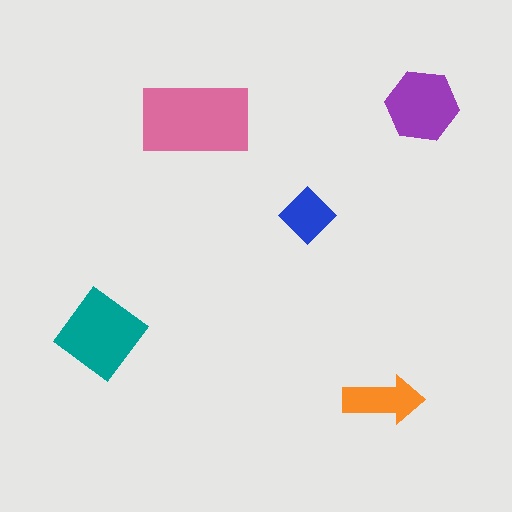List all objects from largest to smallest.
The pink rectangle, the teal diamond, the purple hexagon, the orange arrow, the blue diamond.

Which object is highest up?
The purple hexagon is topmost.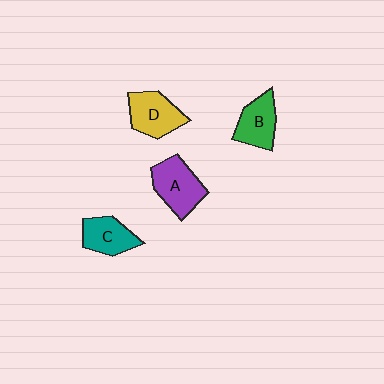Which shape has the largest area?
Shape A (purple).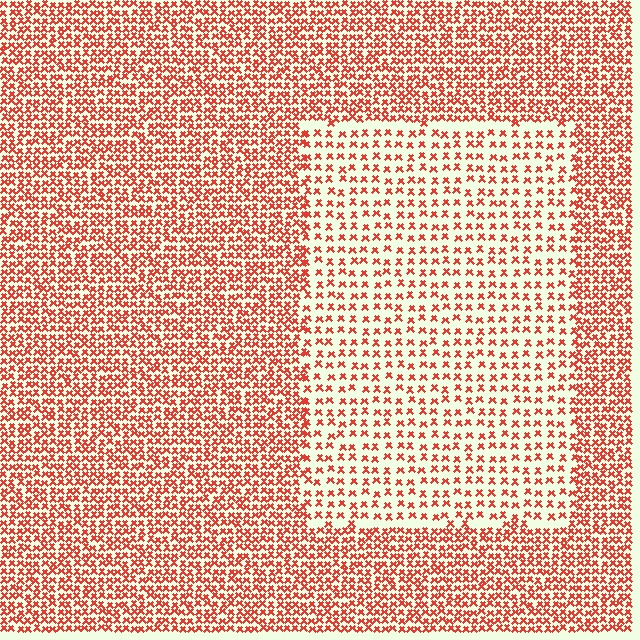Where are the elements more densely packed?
The elements are more densely packed outside the rectangle boundary.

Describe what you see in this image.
The image contains small red elements arranged at two different densities. A rectangle-shaped region is visible where the elements are less densely packed than the surrounding area.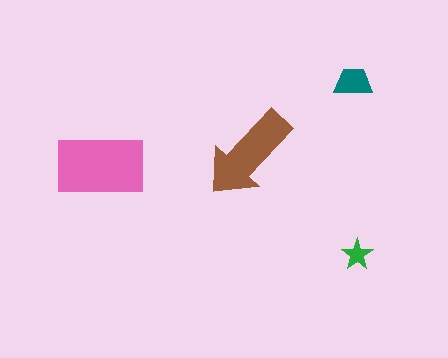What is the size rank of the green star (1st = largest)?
4th.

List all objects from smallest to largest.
The green star, the teal trapezoid, the brown arrow, the pink rectangle.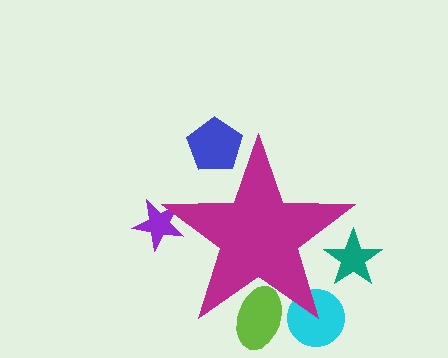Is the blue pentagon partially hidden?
Yes, the blue pentagon is partially hidden behind the magenta star.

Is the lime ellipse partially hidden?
Yes, the lime ellipse is partially hidden behind the magenta star.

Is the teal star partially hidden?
Yes, the teal star is partially hidden behind the magenta star.